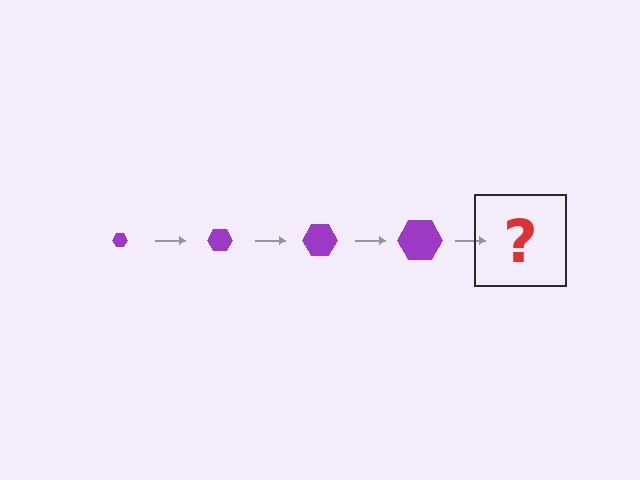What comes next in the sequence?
The next element should be a purple hexagon, larger than the previous one.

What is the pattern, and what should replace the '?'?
The pattern is that the hexagon gets progressively larger each step. The '?' should be a purple hexagon, larger than the previous one.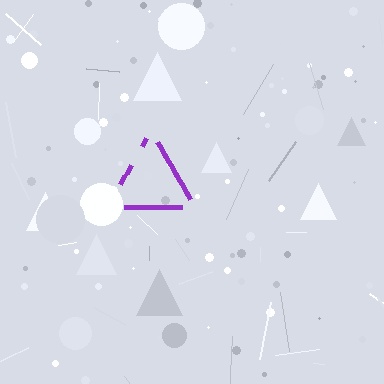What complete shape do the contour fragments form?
The contour fragments form a triangle.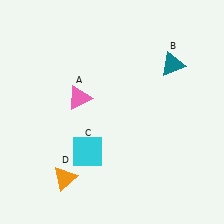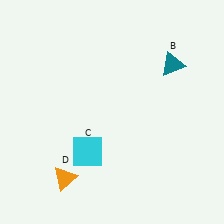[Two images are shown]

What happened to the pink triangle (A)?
The pink triangle (A) was removed in Image 2. It was in the top-left area of Image 1.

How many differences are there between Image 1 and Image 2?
There is 1 difference between the two images.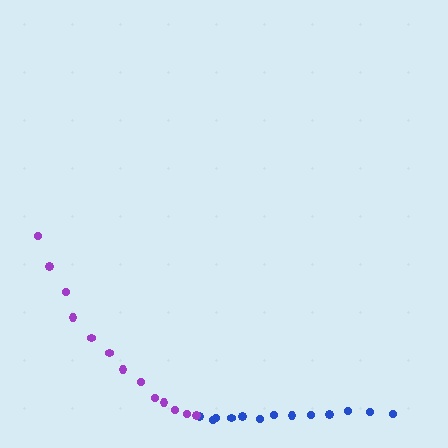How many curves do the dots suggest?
There are 2 distinct paths.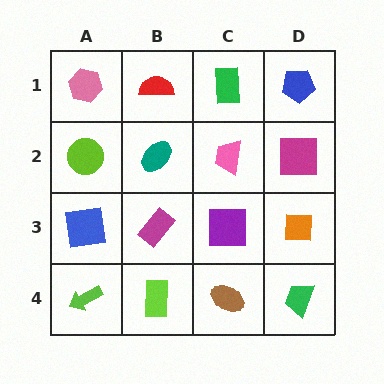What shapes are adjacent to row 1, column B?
A teal ellipse (row 2, column B), a pink hexagon (row 1, column A), a green rectangle (row 1, column C).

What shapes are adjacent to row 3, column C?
A pink trapezoid (row 2, column C), a brown ellipse (row 4, column C), a magenta rectangle (row 3, column B), an orange square (row 3, column D).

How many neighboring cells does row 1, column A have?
2.